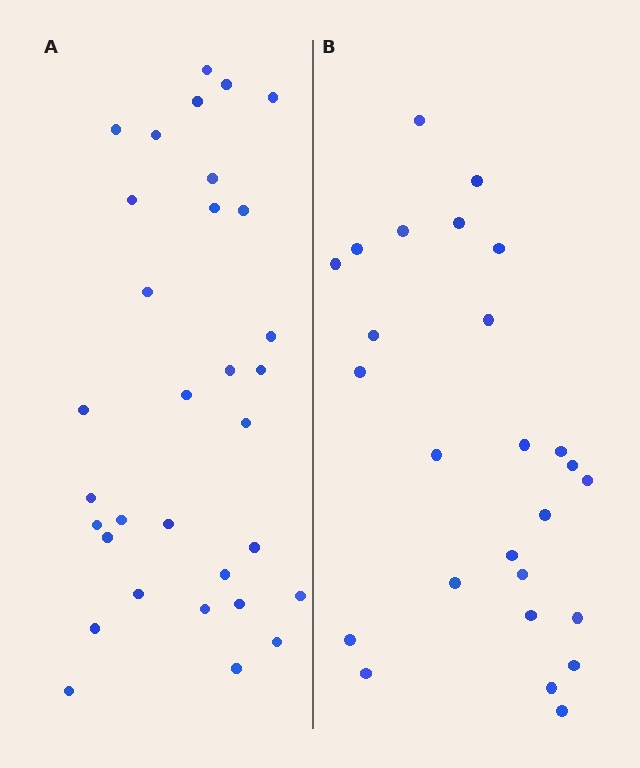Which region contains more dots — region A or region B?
Region A (the left region) has more dots.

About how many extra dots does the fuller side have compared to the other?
Region A has about 6 more dots than region B.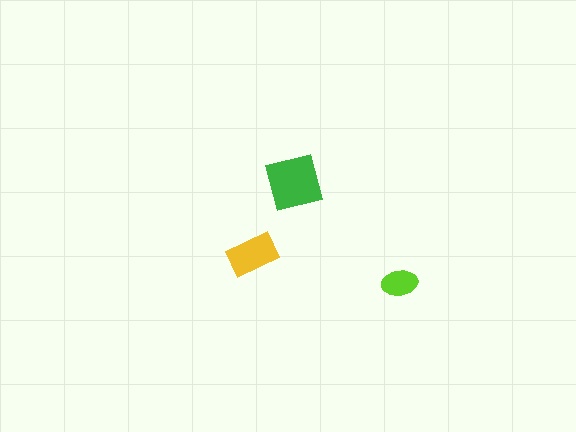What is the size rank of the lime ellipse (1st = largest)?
3rd.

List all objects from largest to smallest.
The green square, the yellow rectangle, the lime ellipse.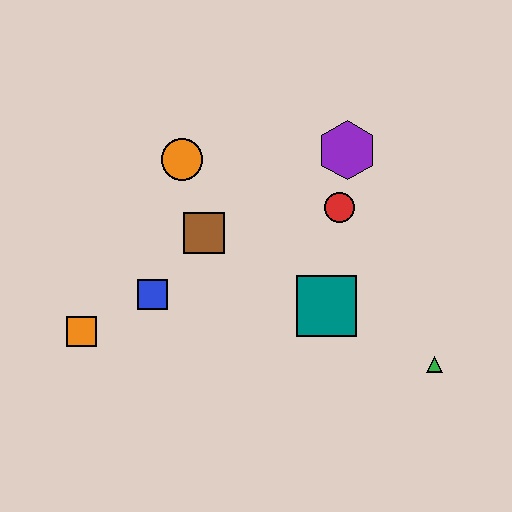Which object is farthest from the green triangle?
The orange square is farthest from the green triangle.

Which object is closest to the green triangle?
The teal square is closest to the green triangle.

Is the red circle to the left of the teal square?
No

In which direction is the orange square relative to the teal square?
The orange square is to the left of the teal square.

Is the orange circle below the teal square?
No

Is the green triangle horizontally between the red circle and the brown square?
No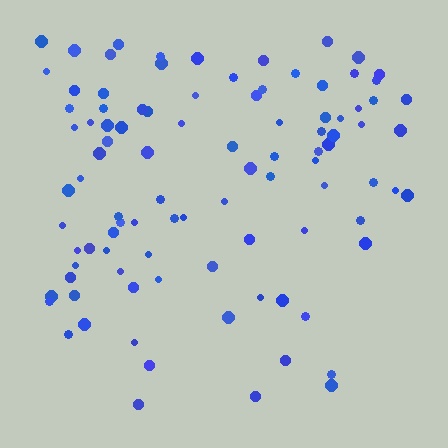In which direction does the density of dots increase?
From bottom to top, with the top side densest.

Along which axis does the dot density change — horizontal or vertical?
Vertical.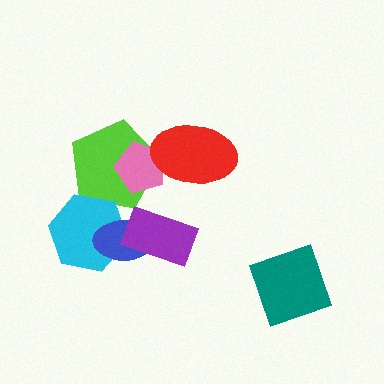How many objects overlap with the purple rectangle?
1 object overlaps with the purple rectangle.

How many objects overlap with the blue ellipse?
2 objects overlap with the blue ellipse.